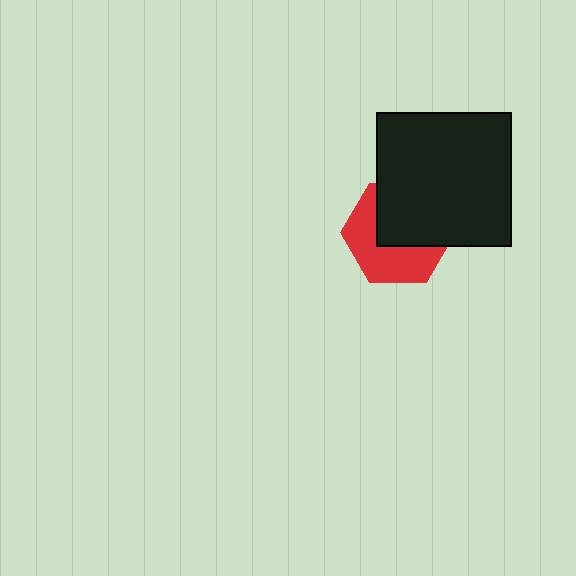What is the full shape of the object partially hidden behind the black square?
The partially hidden object is a red hexagon.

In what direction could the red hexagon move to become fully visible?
The red hexagon could move down. That would shift it out from behind the black square entirely.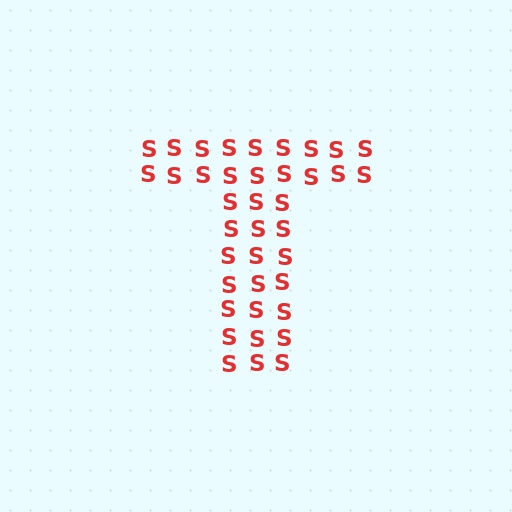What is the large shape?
The large shape is the letter T.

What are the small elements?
The small elements are letter S's.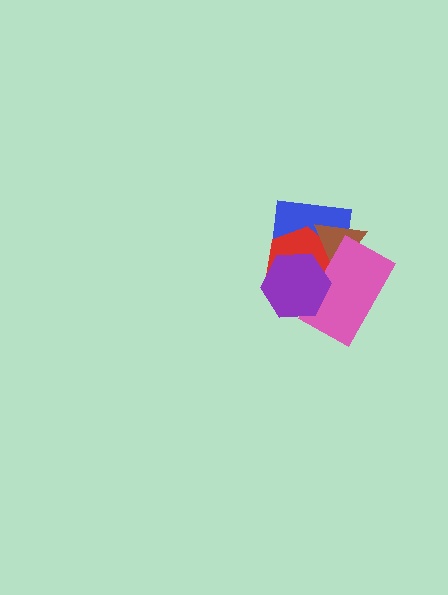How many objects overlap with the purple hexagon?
3 objects overlap with the purple hexagon.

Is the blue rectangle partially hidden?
Yes, it is partially covered by another shape.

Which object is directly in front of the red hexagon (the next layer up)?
The brown triangle is directly in front of the red hexagon.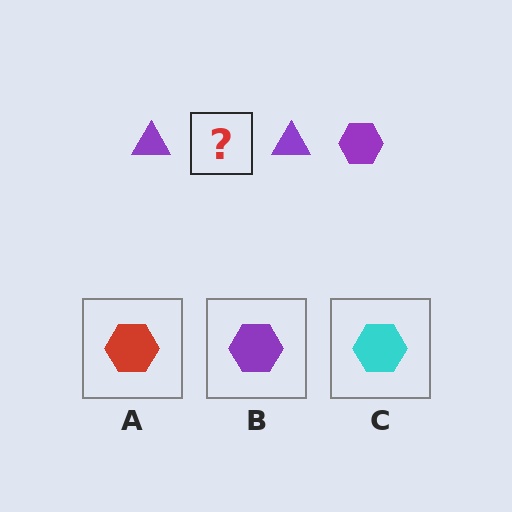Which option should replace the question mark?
Option B.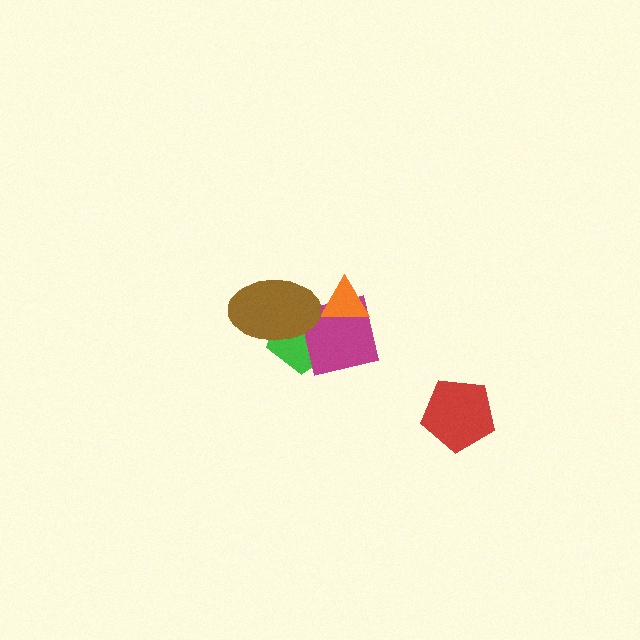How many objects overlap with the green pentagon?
3 objects overlap with the green pentagon.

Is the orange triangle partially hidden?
No, no other shape covers it.